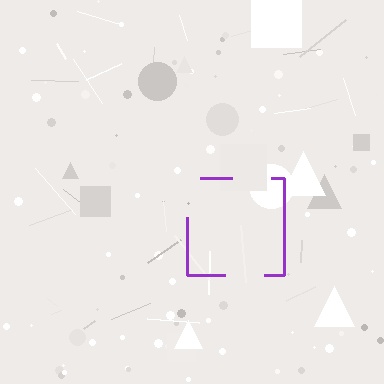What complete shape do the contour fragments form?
The contour fragments form a square.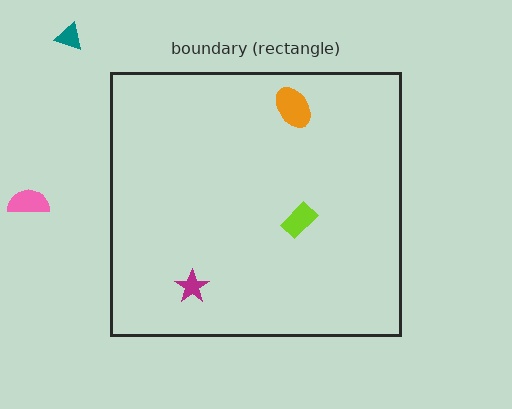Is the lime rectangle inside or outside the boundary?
Inside.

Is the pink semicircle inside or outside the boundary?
Outside.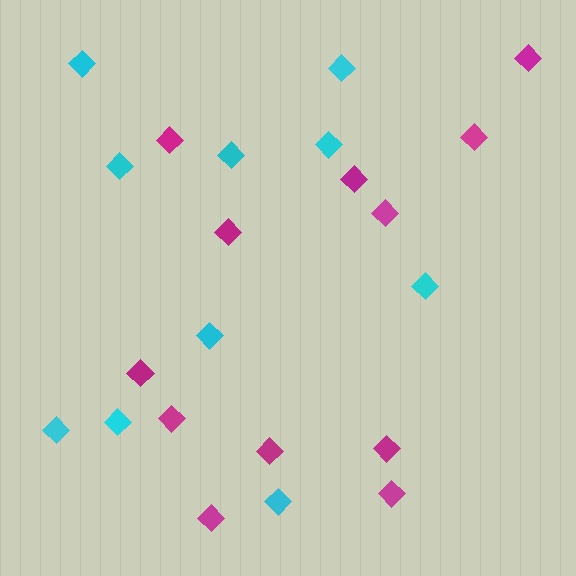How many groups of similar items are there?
There are 2 groups: one group of magenta diamonds (12) and one group of cyan diamonds (10).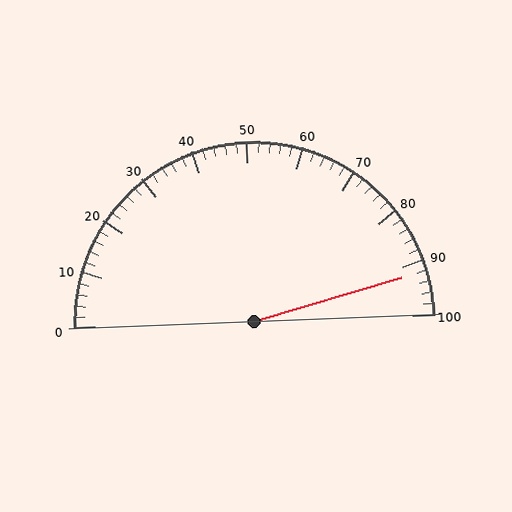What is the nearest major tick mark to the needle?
The nearest major tick mark is 90.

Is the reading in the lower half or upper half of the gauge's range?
The reading is in the upper half of the range (0 to 100).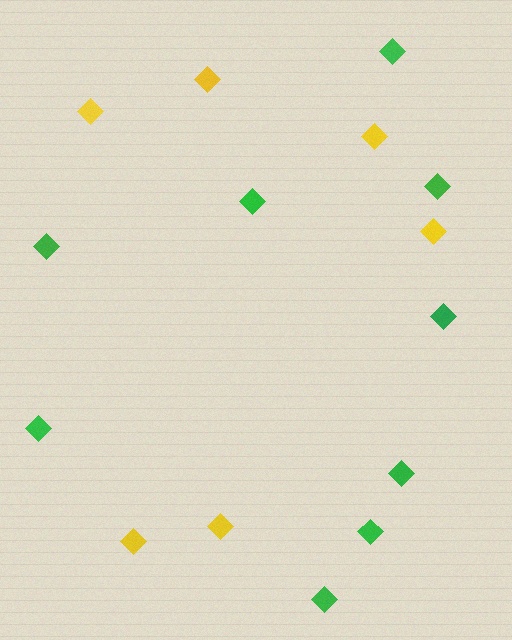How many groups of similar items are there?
There are 2 groups: one group of green diamonds (9) and one group of yellow diamonds (6).